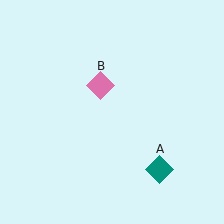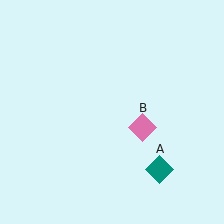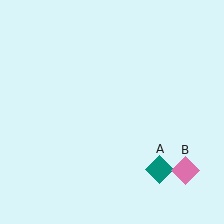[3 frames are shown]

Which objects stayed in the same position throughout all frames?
Teal diamond (object A) remained stationary.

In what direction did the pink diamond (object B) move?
The pink diamond (object B) moved down and to the right.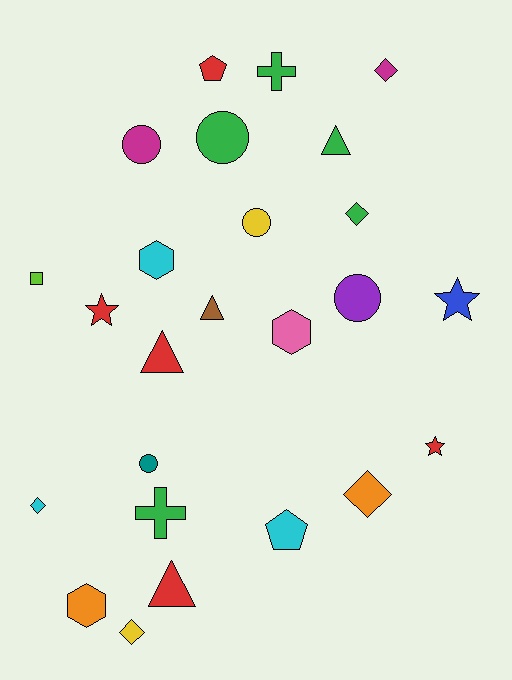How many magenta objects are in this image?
There are 2 magenta objects.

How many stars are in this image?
There are 3 stars.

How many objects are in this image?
There are 25 objects.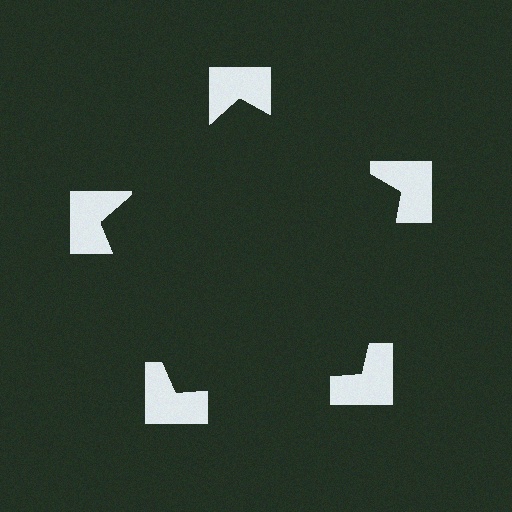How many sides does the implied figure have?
5 sides.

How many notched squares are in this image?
There are 5 — one at each vertex of the illusory pentagon.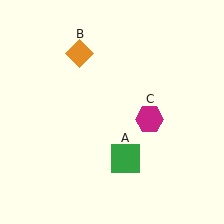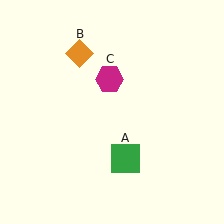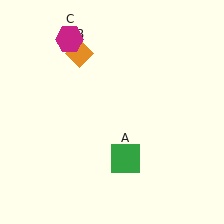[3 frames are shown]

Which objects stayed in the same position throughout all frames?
Green square (object A) and orange diamond (object B) remained stationary.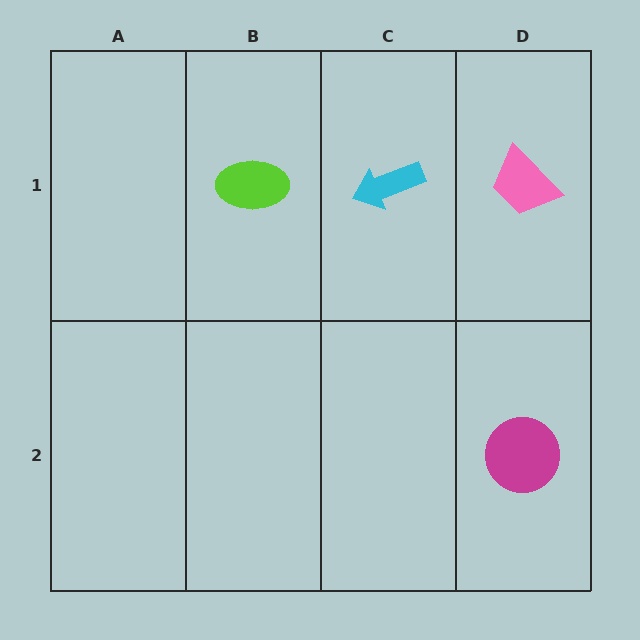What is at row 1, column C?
A cyan arrow.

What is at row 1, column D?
A pink trapezoid.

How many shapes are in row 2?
1 shape.